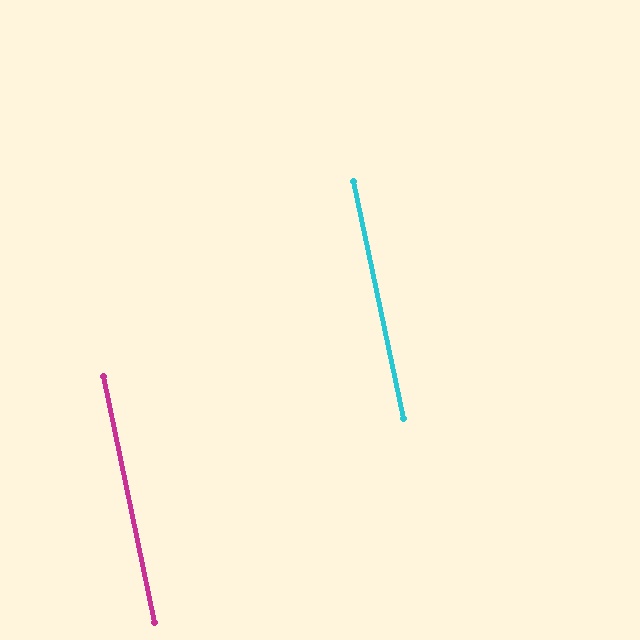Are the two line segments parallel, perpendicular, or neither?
Parallel — their directions differ by only 0.0°.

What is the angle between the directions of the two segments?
Approximately 0 degrees.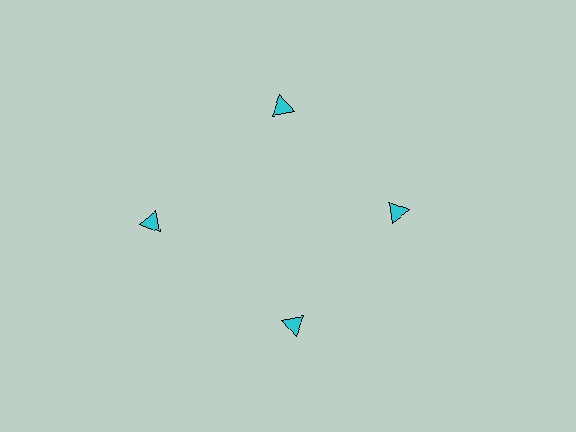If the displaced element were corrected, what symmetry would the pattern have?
It would have 4-fold rotational symmetry — the pattern would map onto itself every 90 degrees.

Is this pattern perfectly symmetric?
No. The 4 cyan triangles are arranged in a ring, but one element near the 9 o'clock position is pushed outward from the center, breaking the 4-fold rotational symmetry.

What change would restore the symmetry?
The symmetry would be restored by moving it inward, back onto the ring so that all 4 triangles sit at equal angles and equal distance from the center.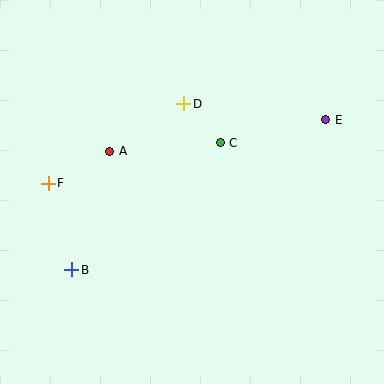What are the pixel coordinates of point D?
Point D is at (184, 104).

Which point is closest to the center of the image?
Point C at (220, 143) is closest to the center.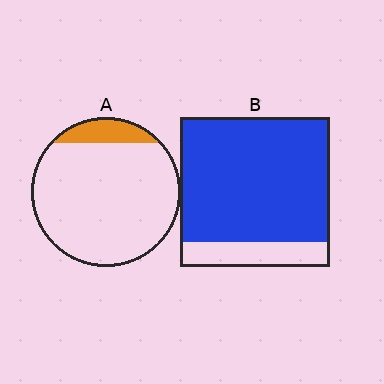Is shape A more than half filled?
No.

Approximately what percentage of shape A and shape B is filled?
A is approximately 10% and B is approximately 85%.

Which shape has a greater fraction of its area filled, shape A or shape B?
Shape B.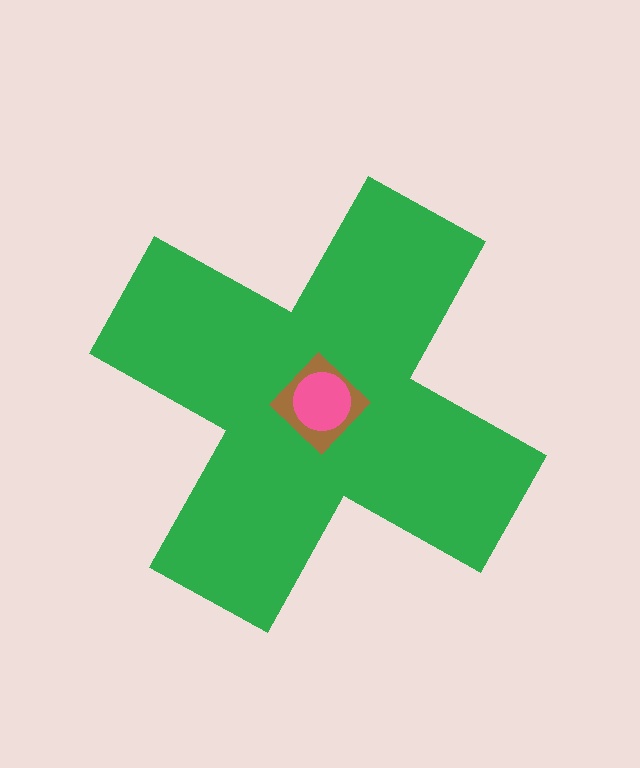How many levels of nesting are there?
3.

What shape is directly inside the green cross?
The brown diamond.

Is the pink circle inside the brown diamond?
Yes.